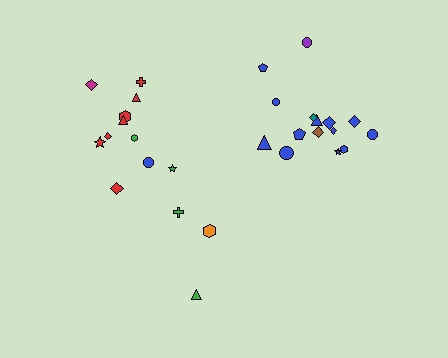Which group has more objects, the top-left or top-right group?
The top-right group.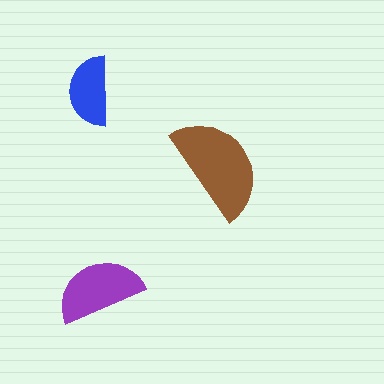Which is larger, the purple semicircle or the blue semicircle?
The purple one.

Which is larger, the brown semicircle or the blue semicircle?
The brown one.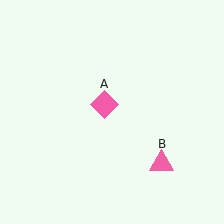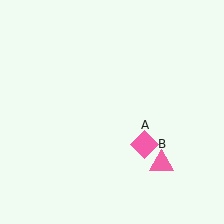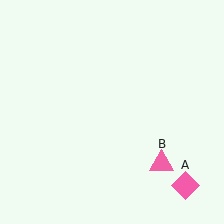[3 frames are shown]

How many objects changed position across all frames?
1 object changed position: pink diamond (object A).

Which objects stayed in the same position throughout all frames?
Pink triangle (object B) remained stationary.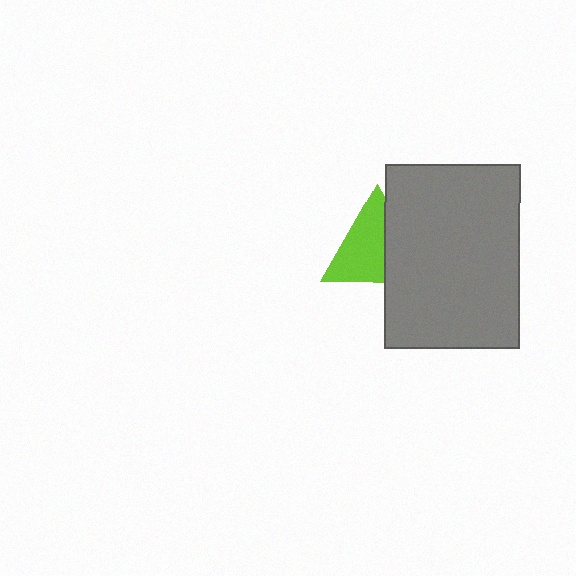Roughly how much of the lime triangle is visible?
About half of it is visible (roughly 62%).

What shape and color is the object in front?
The object in front is a gray rectangle.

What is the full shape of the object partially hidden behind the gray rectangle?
The partially hidden object is a lime triangle.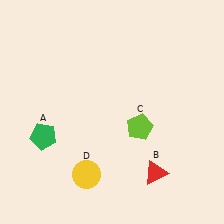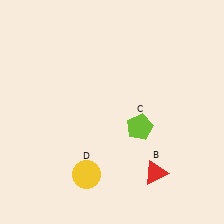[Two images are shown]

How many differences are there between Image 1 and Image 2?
There is 1 difference between the two images.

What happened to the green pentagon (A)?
The green pentagon (A) was removed in Image 2. It was in the bottom-left area of Image 1.